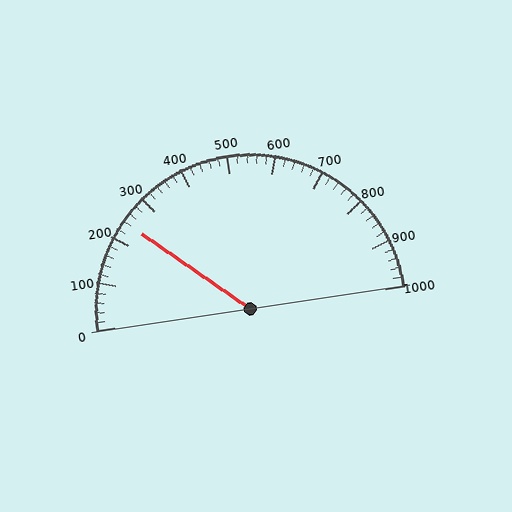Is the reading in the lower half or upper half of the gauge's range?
The reading is in the lower half of the range (0 to 1000).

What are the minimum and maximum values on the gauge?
The gauge ranges from 0 to 1000.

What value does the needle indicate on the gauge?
The needle indicates approximately 240.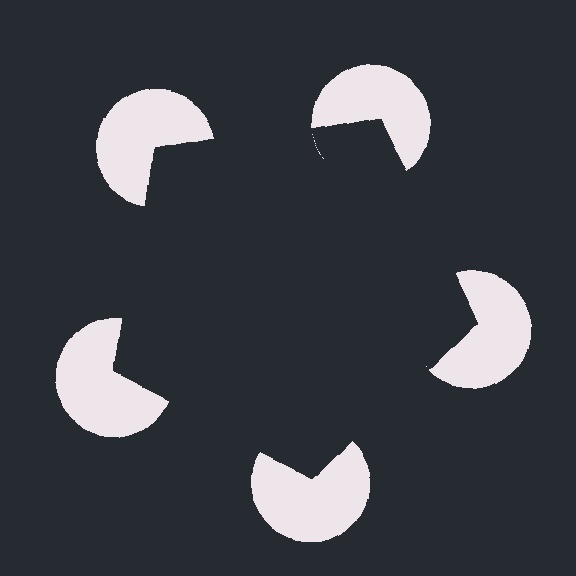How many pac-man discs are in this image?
There are 5 — one at each vertex of the illusory pentagon.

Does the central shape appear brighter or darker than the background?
It typically appears slightly darker than the background, even though no actual brightness change is drawn.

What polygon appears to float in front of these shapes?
An illusory pentagon — its edges are inferred from the aligned wedge cuts in the pac-man discs, not physically drawn.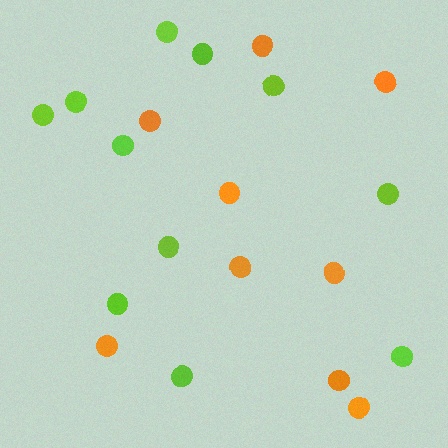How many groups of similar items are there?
There are 2 groups: one group of orange circles (9) and one group of lime circles (11).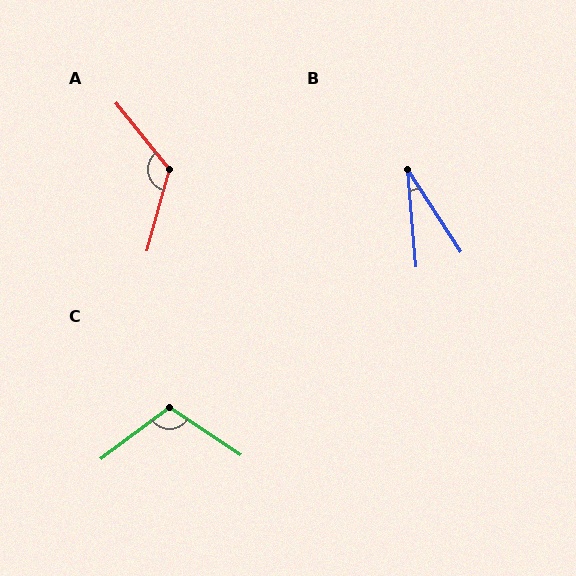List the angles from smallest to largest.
B (28°), C (110°), A (126°).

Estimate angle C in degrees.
Approximately 110 degrees.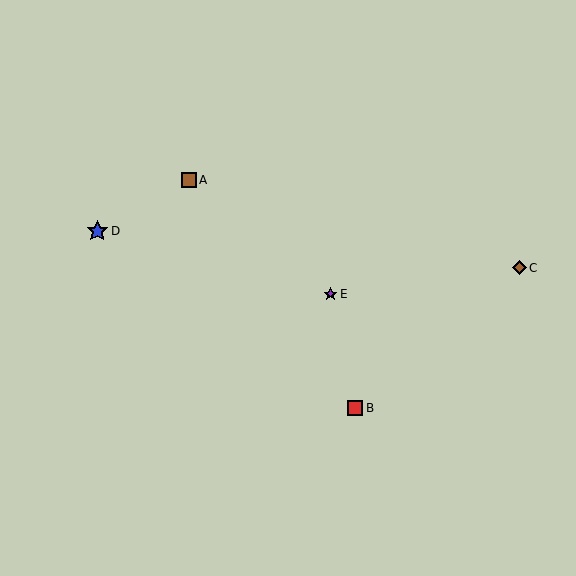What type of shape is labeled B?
Shape B is a red square.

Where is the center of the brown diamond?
The center of the brown diamond is at (519, 268).